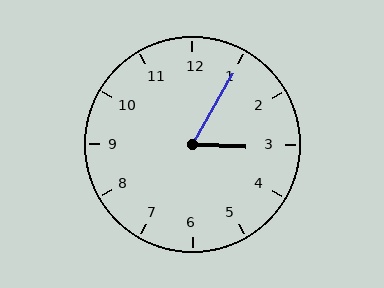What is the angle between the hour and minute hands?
Approximately 62 degrees.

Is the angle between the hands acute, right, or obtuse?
It is acute.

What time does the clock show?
3:05.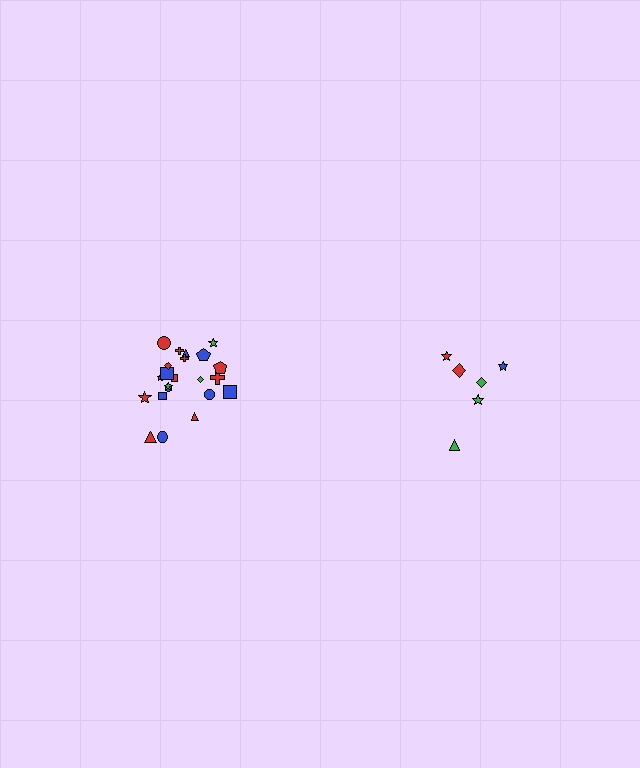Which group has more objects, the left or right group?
The left group.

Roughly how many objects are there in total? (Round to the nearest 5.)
Roughly 30 objects in total.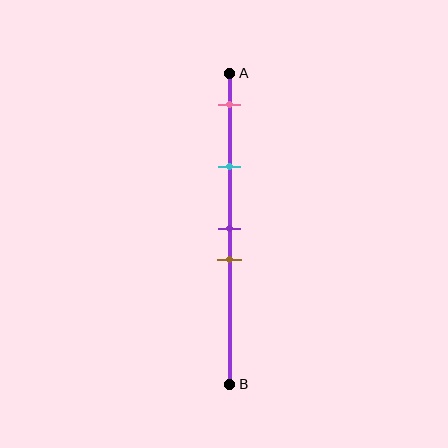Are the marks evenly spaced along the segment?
No, the marks are not evenly spaced.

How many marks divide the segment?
There are 4 marks dividing the segment.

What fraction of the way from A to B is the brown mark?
The brown mark is approximately 60% (0.6) of the way from A to B.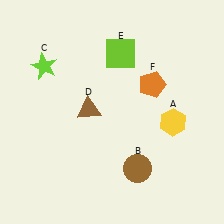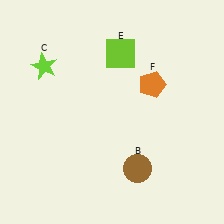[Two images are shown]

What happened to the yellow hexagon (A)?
The yellow hexagon (A) was removed in Image 2. It was in the bottom-right area of Image 1.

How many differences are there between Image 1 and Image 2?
There are 2 differences between the two images.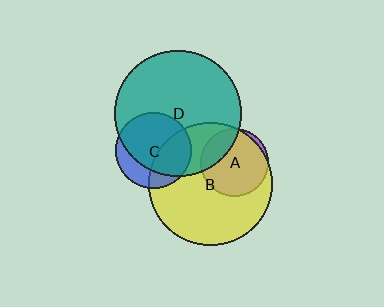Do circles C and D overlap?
Yes.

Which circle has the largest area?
Circle D (teal).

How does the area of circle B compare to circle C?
Approximately 2.7 times.